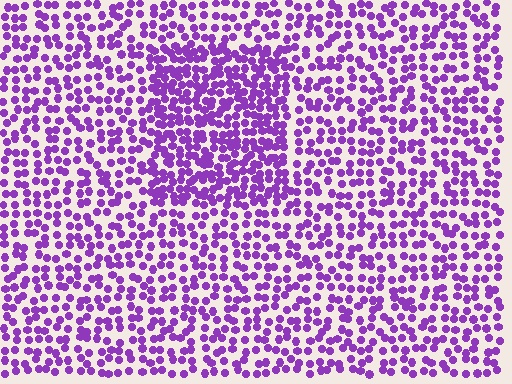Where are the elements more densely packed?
The elements are more densely packed inside the rectangle boundary.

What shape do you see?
I see a rectangle.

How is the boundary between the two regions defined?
The boundary is defined by a change in element density (approximately 1.7x ratio). All elements are the same color, size, and shape.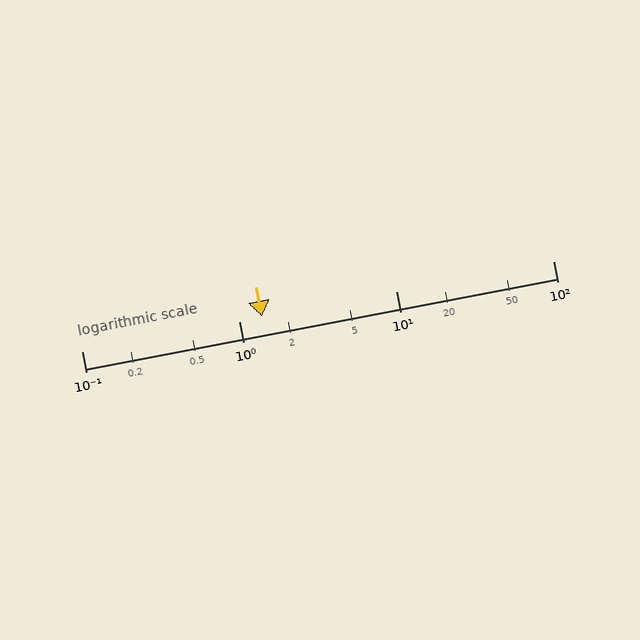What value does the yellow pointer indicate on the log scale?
The pointer indicates approximately 1.4.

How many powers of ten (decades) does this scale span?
The scale spans 3 decades, from 0.1 to 100.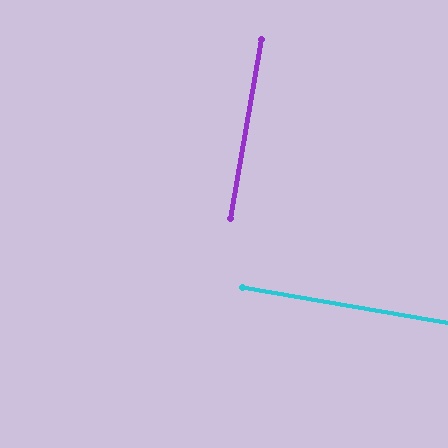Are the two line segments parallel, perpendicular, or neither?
Perpendicular — they meet at approximately 90°.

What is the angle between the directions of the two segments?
Approximately 90 degrees.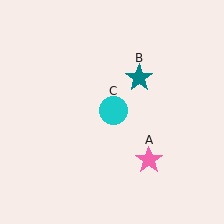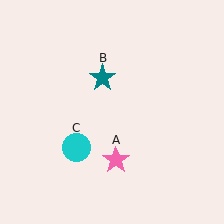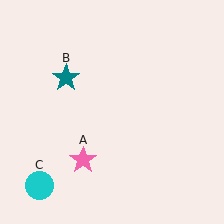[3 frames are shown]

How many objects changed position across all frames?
3 objects changed position: pink star (object A), teal star (object B), cyan circle (object C).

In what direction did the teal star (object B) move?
The teal star (object B) moved left.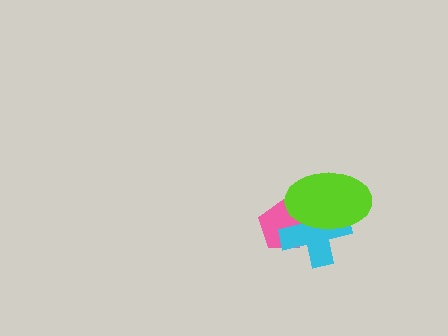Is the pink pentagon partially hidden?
Yes, it is partially covered by another shape.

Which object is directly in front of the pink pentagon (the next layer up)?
The cyan cross is directly in front of the pink pentagon.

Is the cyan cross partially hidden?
Yes, it is partially covered by another shape.